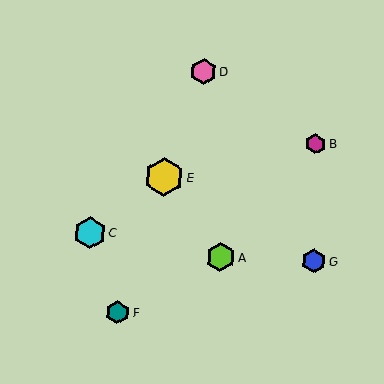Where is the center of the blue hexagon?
The center of the blue hexagon is at (314, 261).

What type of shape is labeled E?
Shape E is a yellow hexagon.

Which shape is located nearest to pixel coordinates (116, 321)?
The teal hexagon (labeled F) at (118, 312) is nearest to that location.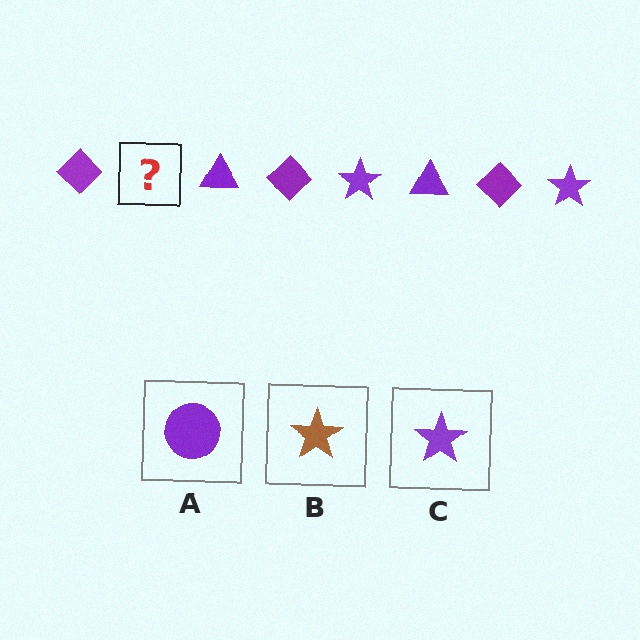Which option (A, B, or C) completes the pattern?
C.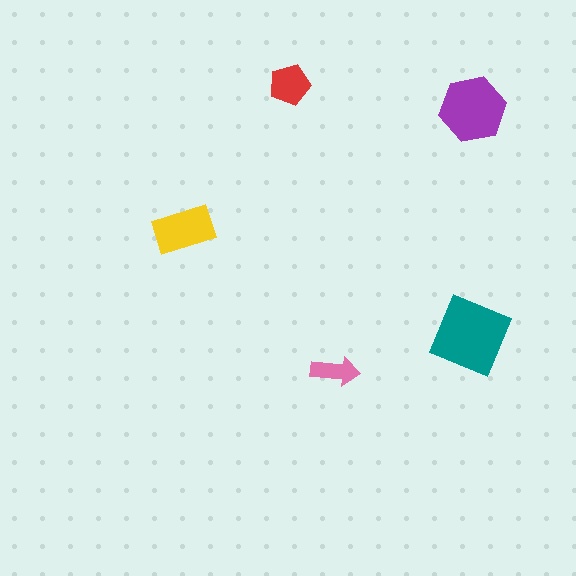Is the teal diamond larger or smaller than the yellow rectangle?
Larger.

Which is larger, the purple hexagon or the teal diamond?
The teal diamond.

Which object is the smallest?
The pink arrow.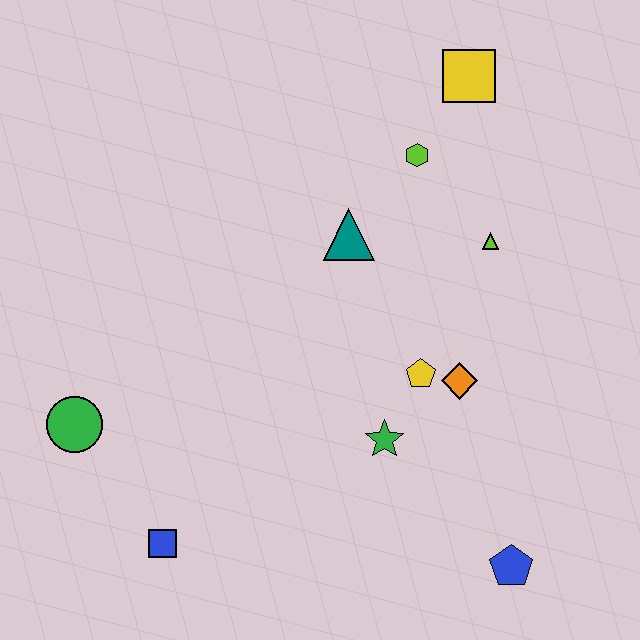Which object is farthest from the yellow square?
The blue square is farthest from the yellow square.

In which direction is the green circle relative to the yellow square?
The green circle is to the left of the yellow square.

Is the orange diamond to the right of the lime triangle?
No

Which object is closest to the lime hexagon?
The yellow square is closest to the lime hexagon.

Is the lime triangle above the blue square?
Yes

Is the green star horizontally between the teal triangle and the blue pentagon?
Yes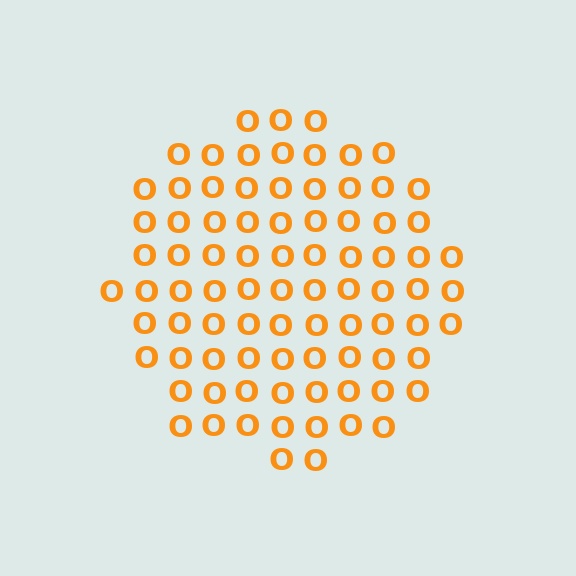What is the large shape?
The large shape is a circle.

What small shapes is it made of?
It is made of small letter O's.